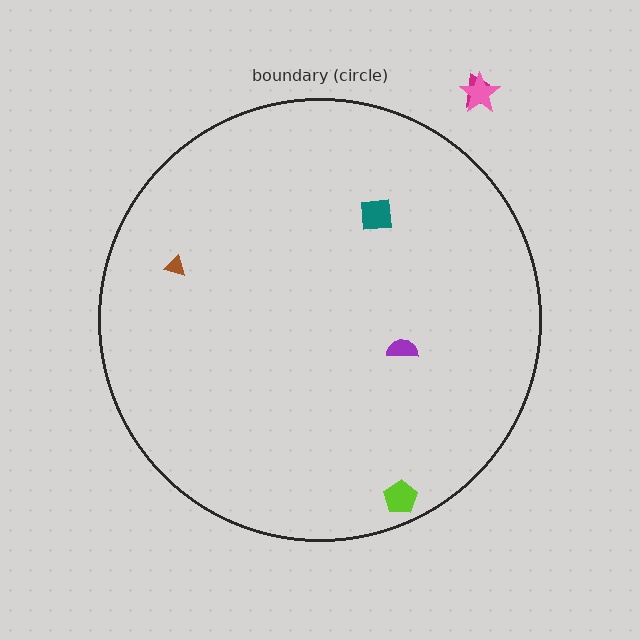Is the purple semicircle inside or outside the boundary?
Inside.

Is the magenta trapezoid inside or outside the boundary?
Outside.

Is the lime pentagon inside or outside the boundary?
Inside.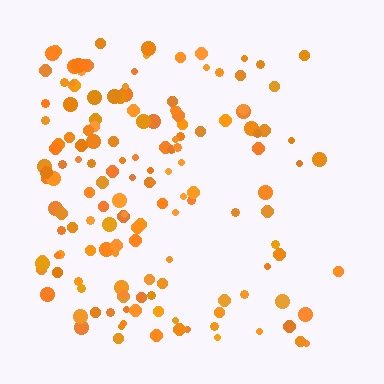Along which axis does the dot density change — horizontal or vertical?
Horizontal.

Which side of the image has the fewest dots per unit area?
The right.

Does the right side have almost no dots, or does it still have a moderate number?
Still a moderate number, just noticeably fewer than the left.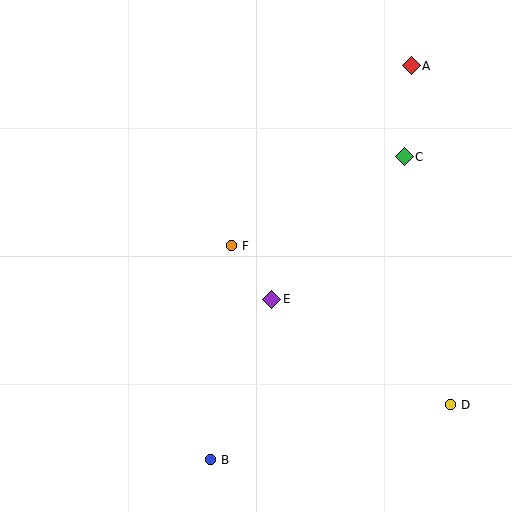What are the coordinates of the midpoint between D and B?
The midpoint between D and B is at (330, 432).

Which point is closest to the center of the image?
Point F at (231, 246) is closest to the center.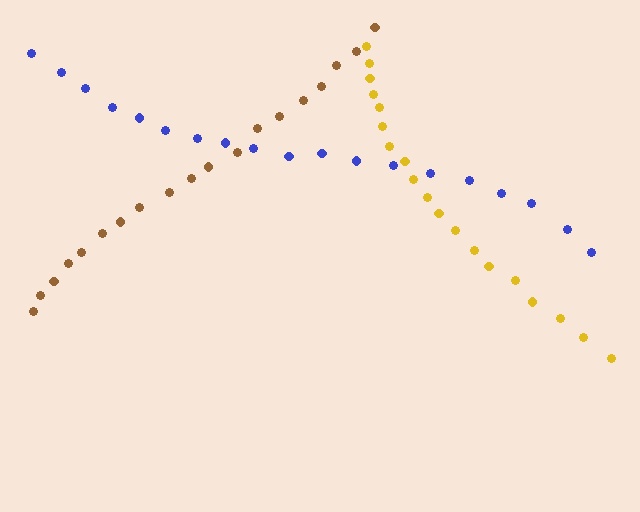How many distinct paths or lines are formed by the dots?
There are 3 distinct paths.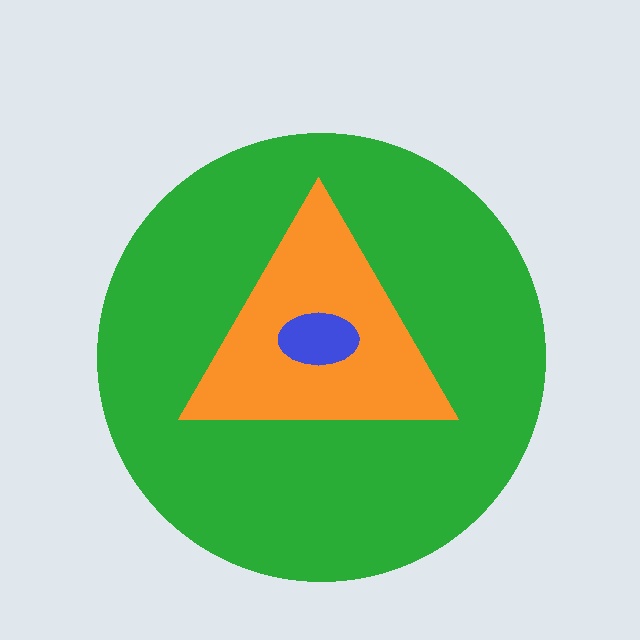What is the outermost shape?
The green circle.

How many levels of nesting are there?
3.